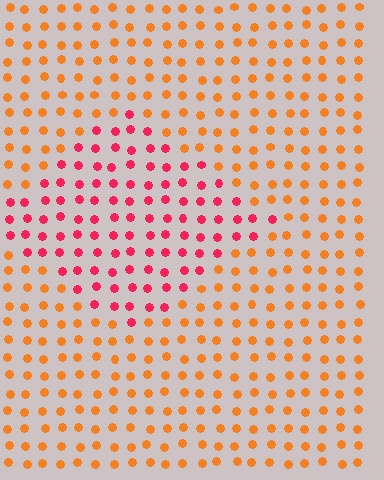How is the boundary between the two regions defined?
The boundary is defined purely by a slight shift in hue (about 43 degrees). Spacing, size, and orientation are identical on both sides.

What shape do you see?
I see a diamond.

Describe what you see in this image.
The image is filled with small orange elements in a uniform arrangement. A diamond-shaped region is visible where the elements are tinted to a slightly different hue, forming a subtle color boundary.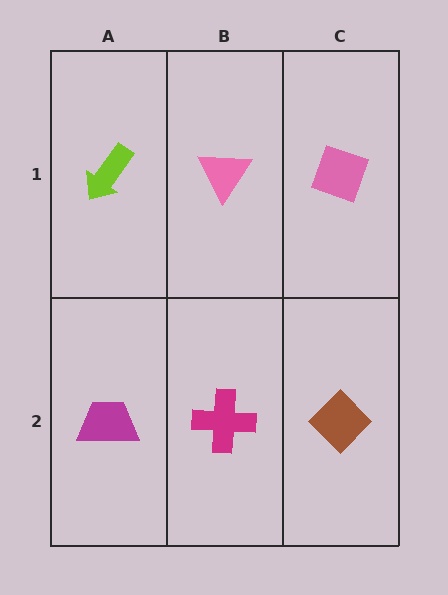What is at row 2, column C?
A brown diamond.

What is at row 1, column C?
A pink diamond.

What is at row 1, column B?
A pink triangle.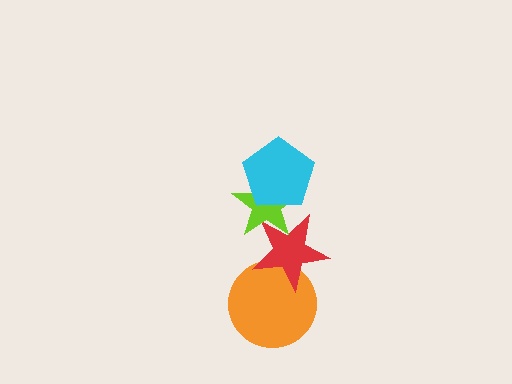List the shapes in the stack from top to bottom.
From top to bottom: the cyan pentagon, the lime star, the red star, the orange circle.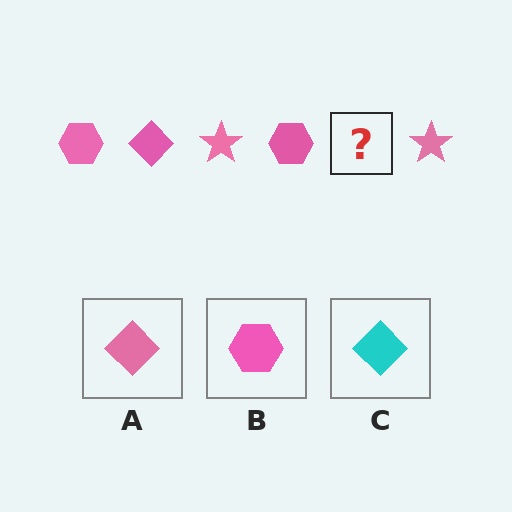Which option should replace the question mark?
Option A.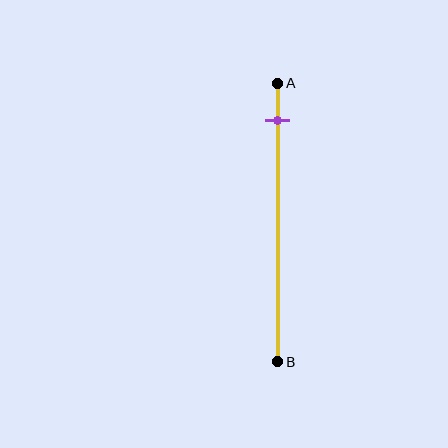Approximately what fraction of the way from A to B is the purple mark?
The purple mark is approximately 15% of the way from A to B.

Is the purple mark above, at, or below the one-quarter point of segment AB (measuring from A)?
The purple mark is above the one-quarter point of segment AB.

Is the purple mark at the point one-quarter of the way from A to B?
No, the mark is at about 15% from A, not at the 25% one-quarter point.